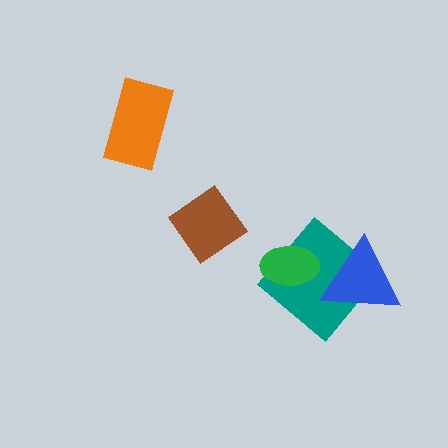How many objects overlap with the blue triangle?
1 object overlaps with the blue triangle.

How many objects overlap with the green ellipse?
1 object overlaps with the green ellipse.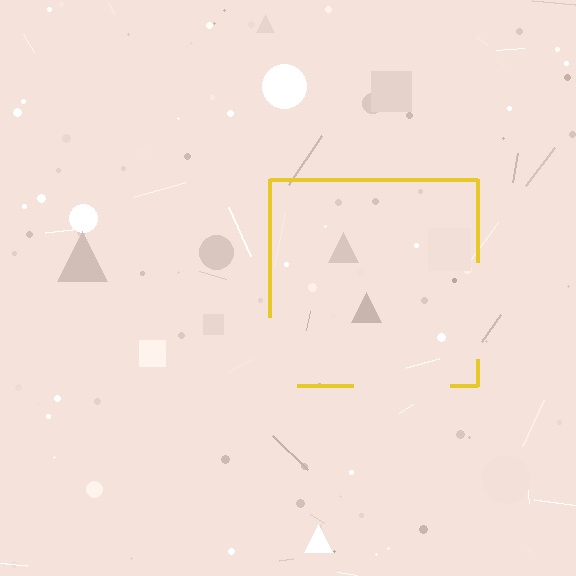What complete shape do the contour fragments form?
The contour fragments form a square.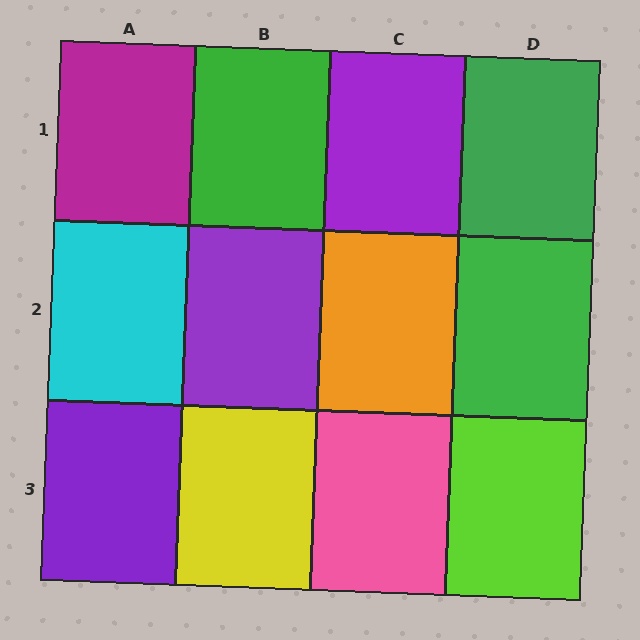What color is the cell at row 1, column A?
Magenta.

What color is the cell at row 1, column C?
Purple.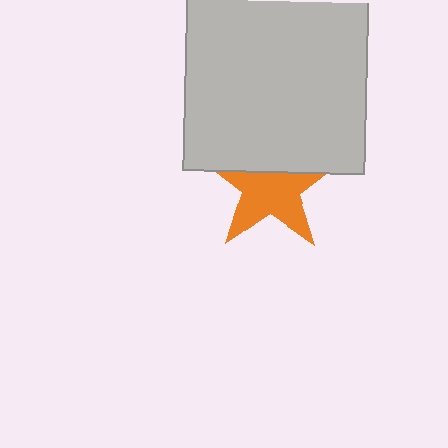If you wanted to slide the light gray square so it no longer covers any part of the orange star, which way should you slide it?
Slide it up — that is the most direct way to separate the two shapes.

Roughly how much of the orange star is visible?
About half of it is visible (roughly 63%).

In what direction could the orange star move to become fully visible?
The orange star could move down. That would shift it out from behind the light gray square entirely.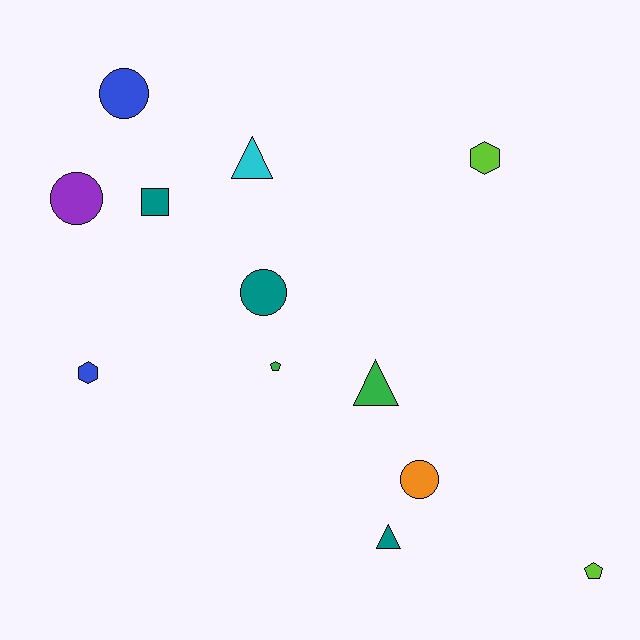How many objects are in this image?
There are 12 objects.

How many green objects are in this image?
There are 2 green objects.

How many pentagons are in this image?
There are 2 pentagons.